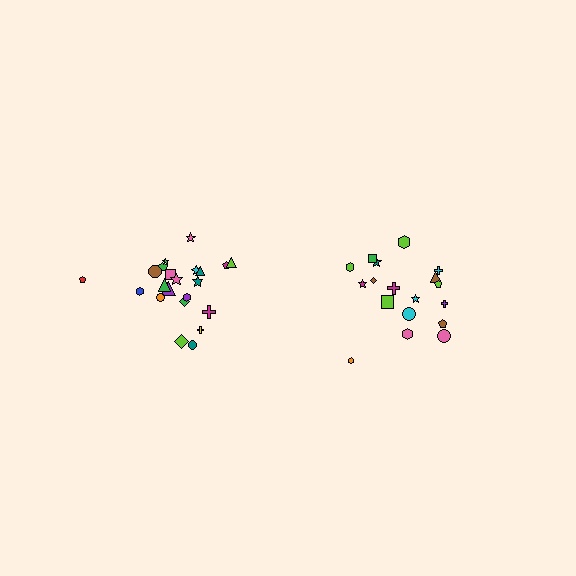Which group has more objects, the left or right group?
The left group.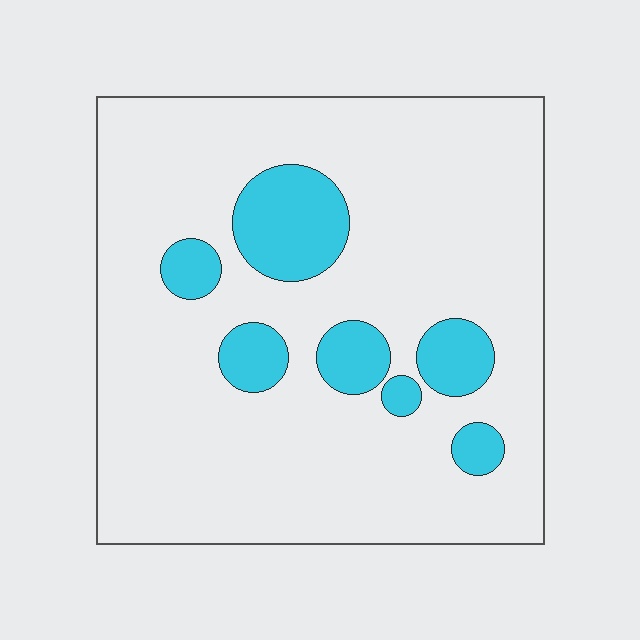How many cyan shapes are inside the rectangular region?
7.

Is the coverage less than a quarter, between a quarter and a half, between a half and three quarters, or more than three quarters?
Less than a quarter.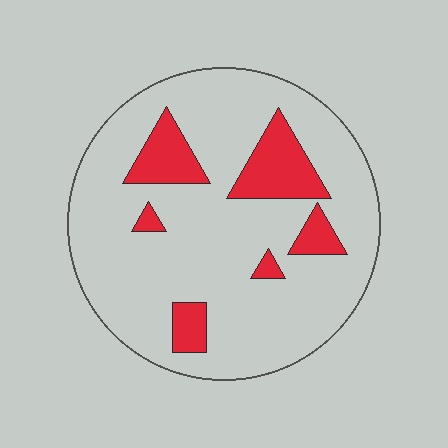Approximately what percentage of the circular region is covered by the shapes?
Approximately 15%.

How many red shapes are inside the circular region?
6.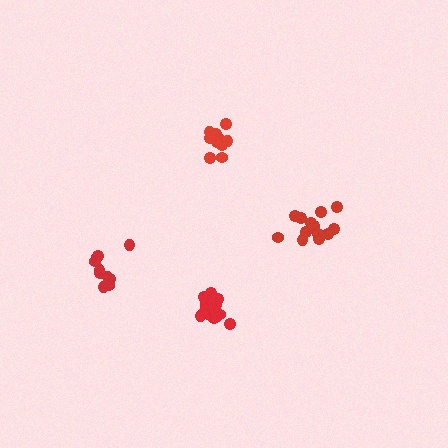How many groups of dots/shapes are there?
There are 4 groups.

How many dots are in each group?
Group 1: 14 dots, Group 2: 17 dots, Group 3: 11 dots, Group 4: 13 dots (55 total).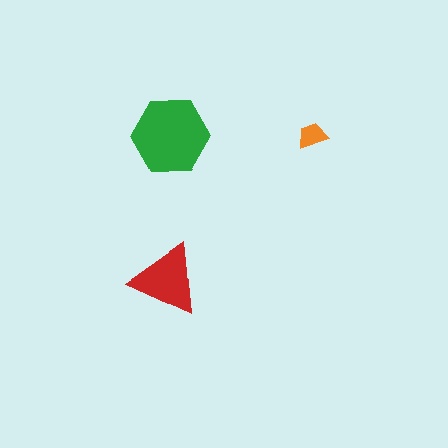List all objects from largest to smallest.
The green hexagon, the red triangle, the orange trapezoid.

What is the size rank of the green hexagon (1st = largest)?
1st.